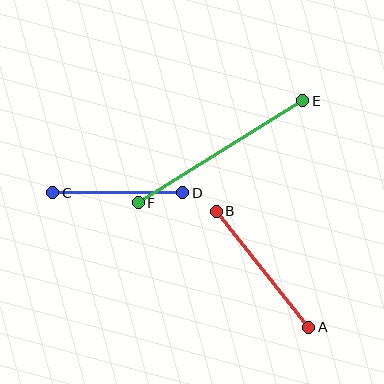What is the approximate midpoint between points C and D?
The midpoint is at approximately (118, 193) pixels.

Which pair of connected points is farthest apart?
Points E and F are farthest apart.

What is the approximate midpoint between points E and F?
The midpoint is at approximately (220, 152) pixels.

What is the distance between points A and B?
The distance is approximately 148 pixels.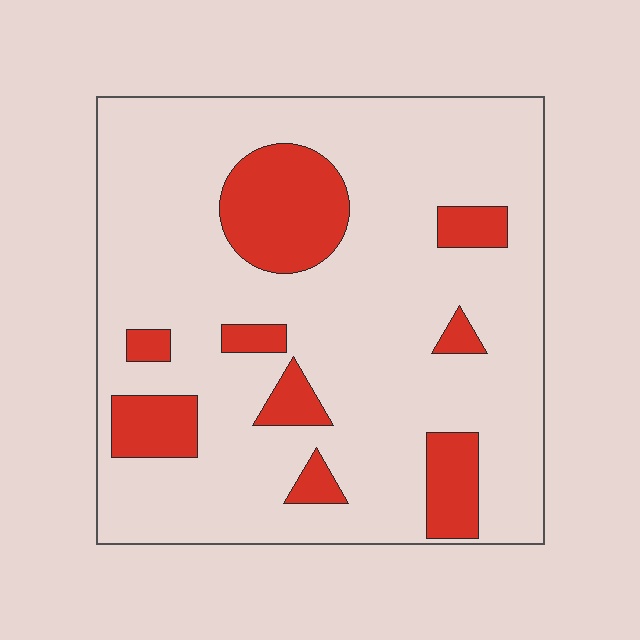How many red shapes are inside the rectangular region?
9.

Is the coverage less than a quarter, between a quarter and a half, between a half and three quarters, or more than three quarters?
Less than a quarter.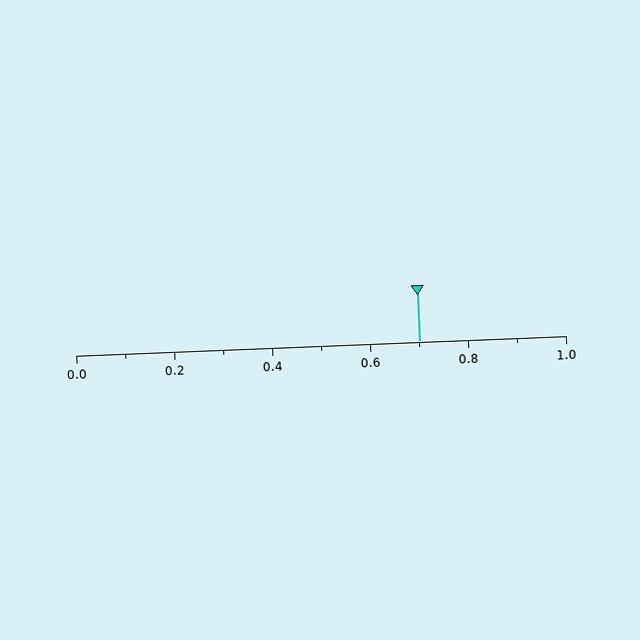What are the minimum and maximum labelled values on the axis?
The axis runs from 0.0 to 1.0.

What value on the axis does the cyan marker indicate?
The marker indicates approximately 0.7.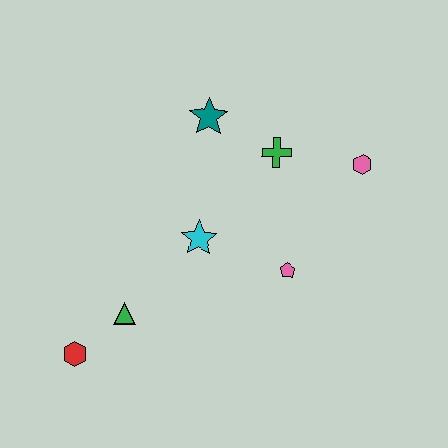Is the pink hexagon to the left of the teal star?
No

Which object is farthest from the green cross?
The red hexagon is farthest from the green cross.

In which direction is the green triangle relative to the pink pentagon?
The green triangle is to the left of the pink pentagon.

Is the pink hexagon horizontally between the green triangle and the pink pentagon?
No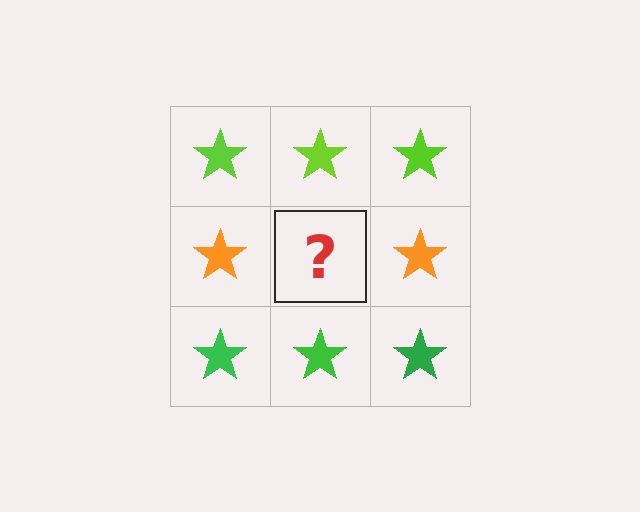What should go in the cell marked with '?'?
The missing cell should contain an orange star.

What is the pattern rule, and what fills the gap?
The rule is that each row has a consistent color. The gap should be filled with an orange star.